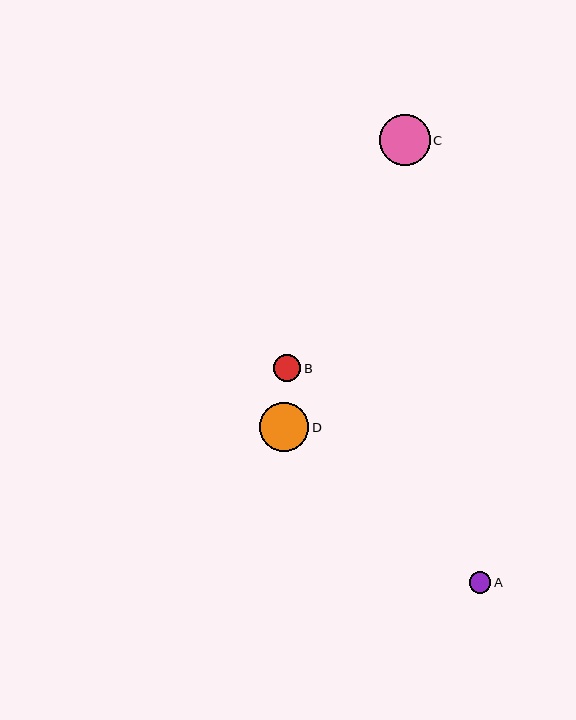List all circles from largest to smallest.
From largest to smallest: C, D, B, A.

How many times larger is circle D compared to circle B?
Circle D is approximately 1.8 times the size of circle B.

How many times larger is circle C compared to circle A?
Circle C is approximately 2.3 times the size of circle A.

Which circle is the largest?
Circle C is the largest with a size of approximately 51 pixels.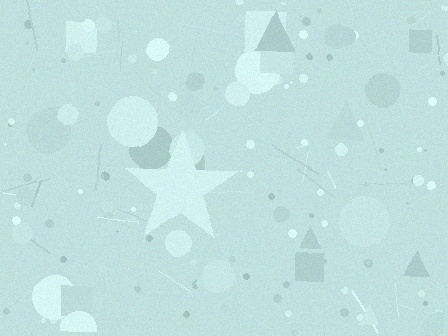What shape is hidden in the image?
A star is hidden in the image.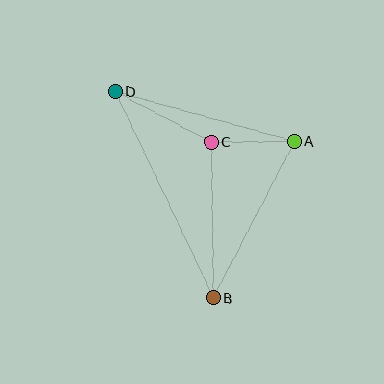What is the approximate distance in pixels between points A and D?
The distance between A and D is approximately 186 pixels.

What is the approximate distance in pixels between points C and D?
The distance between C and D is approximately 109 pixels.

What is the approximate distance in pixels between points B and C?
The distance between B and C is approximately 156 pixels.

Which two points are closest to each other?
Points A and C are closest to each other.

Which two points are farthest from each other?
Points B and D are farthest from each other.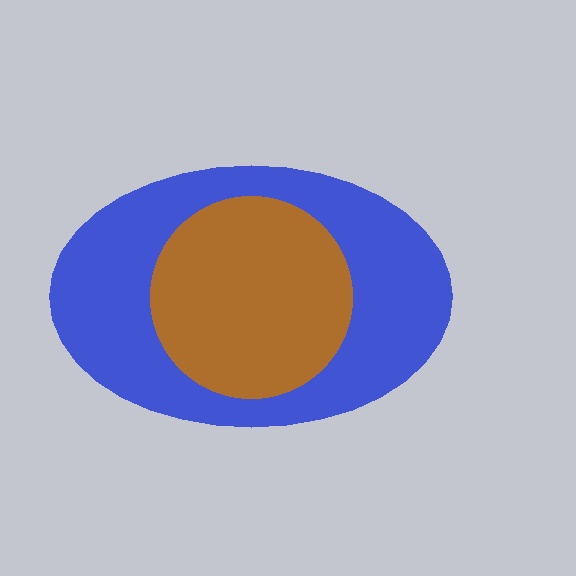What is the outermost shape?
The blue ellipse.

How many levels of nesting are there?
2.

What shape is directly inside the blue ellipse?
The brown circle.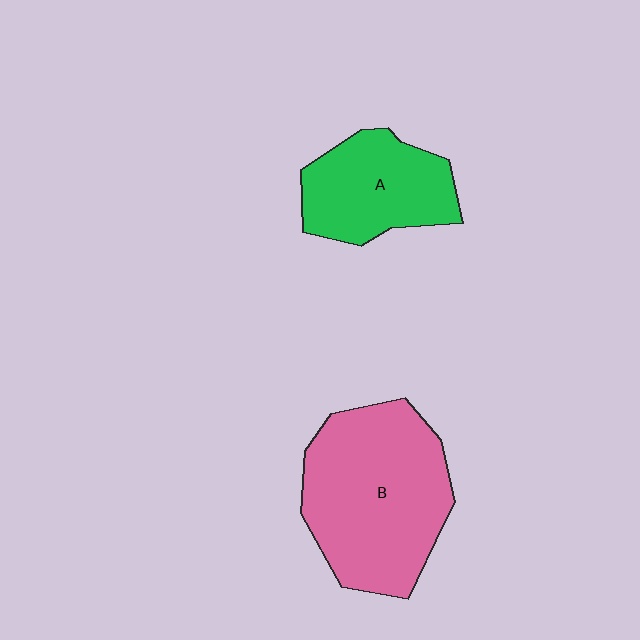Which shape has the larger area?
Shape B (pink).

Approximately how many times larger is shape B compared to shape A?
Approximately 1.7 times.